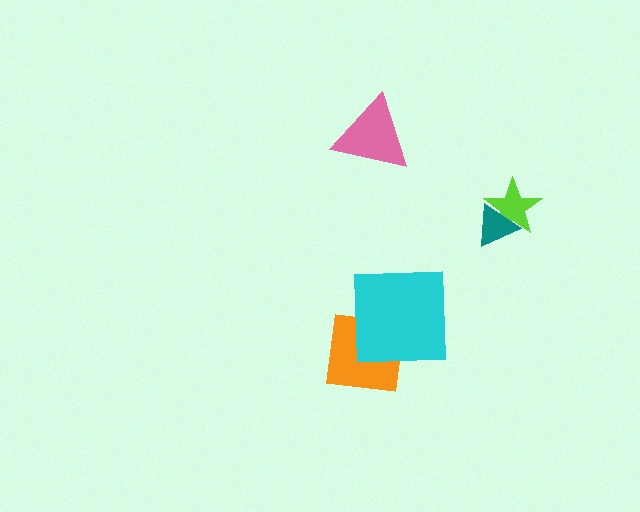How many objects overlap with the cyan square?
1 object overlaps with the cyan square.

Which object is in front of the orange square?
The cyan square is in front of the orange square.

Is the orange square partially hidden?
Yes, it is partially covered by another shape.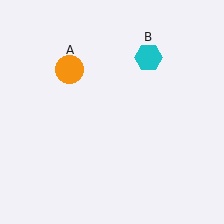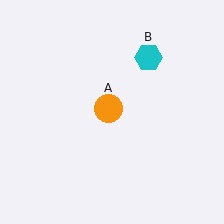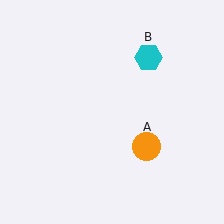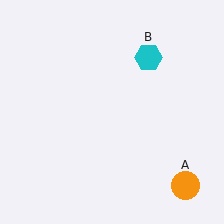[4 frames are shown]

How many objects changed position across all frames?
1 object changed position: orange circle (object A).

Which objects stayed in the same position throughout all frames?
Cyan hexagon (object B) remained stationary.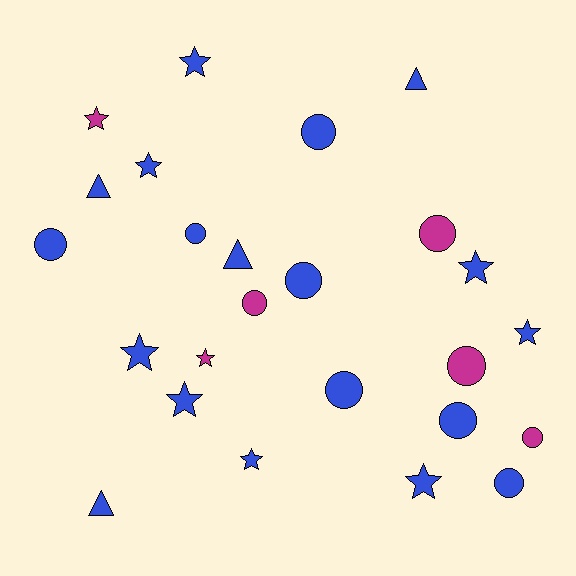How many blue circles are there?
There are 7 blue circles.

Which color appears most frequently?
Blue, with 19 objects.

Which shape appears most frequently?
Circle, with 11 objects.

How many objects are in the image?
There are 25 objects.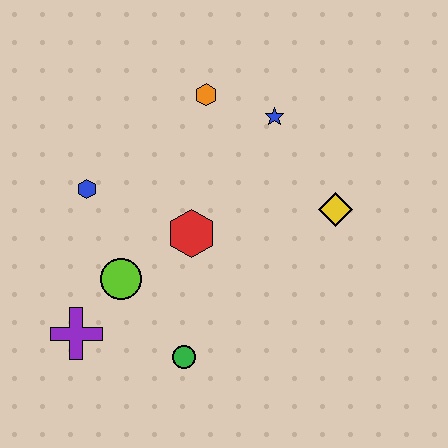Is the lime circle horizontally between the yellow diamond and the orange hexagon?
No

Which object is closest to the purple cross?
The lime circle is closest to the purple cross.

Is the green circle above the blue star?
No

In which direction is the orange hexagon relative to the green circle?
The orange hexagon is above the green circle.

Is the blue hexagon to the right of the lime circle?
No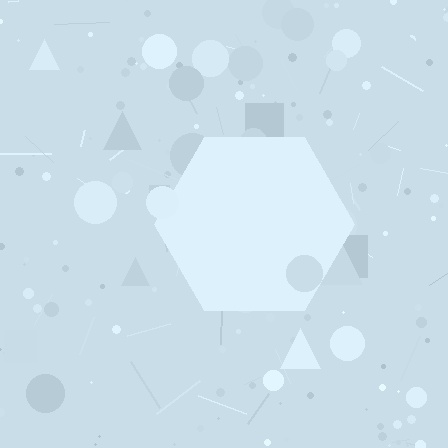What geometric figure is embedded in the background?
A hexagon is embedded in the background.